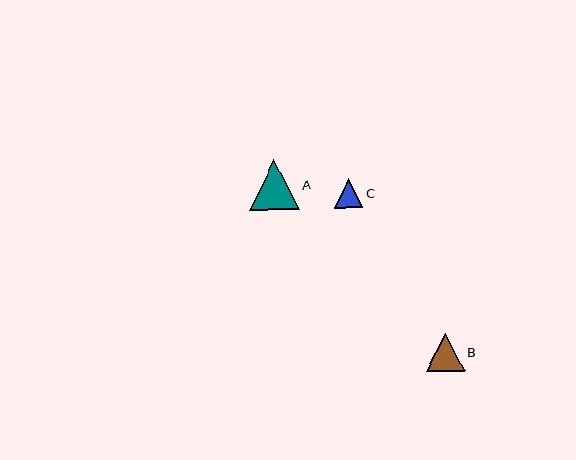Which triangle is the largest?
Triangle A is the largest with a size of approximately 49 pixels.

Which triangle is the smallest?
Triangle C is the smallest with a size of approximately 28 pixels.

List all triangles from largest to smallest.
From largest to smallest: A, B, C.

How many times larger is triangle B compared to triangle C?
Triangle B is approximately 1.4 times the size of triangle C.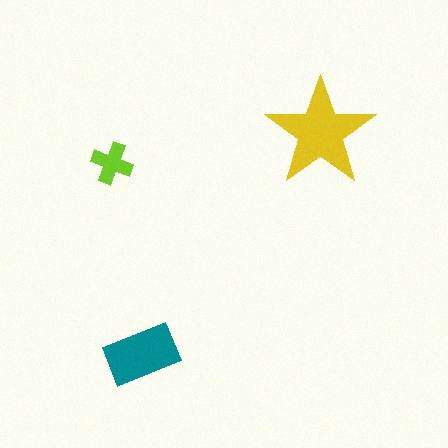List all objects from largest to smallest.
The yellow star, the teal rectangle, the lime cross.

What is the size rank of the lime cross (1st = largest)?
3rd.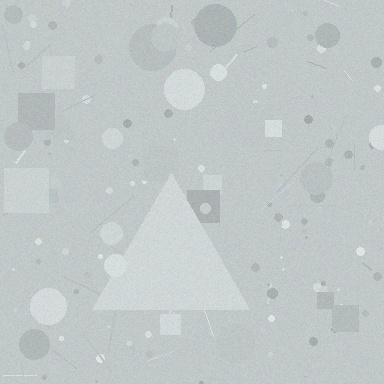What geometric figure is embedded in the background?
A triangle is embedded in the background.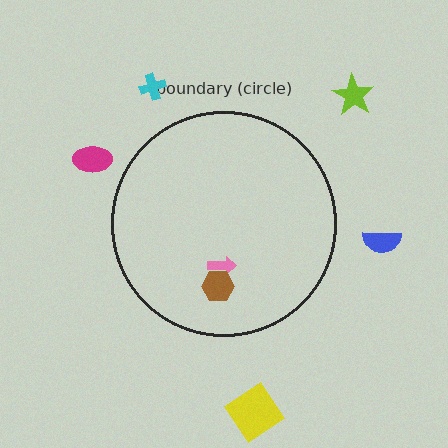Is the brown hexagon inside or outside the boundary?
Inside.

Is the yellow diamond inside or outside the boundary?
Outside.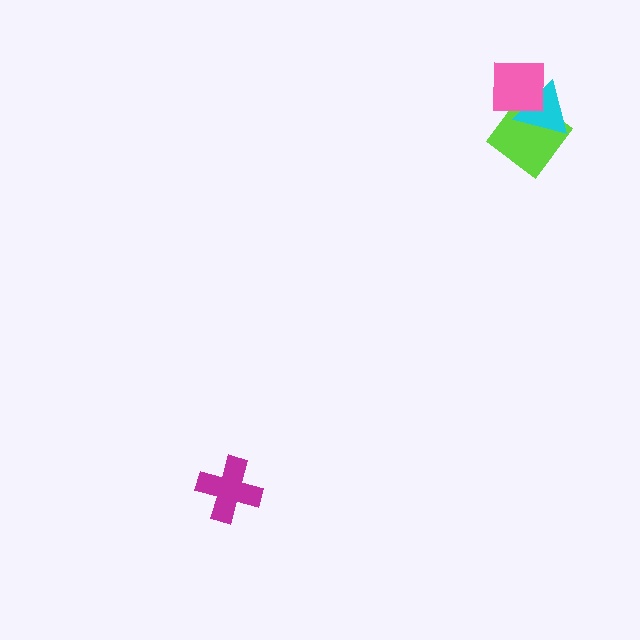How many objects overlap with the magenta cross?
0 objects overlap with the magenta cross.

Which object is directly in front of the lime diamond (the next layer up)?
The cyan triangle is directly in front of the lime diamond.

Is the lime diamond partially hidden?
Yes, it is partially covered by another shape.